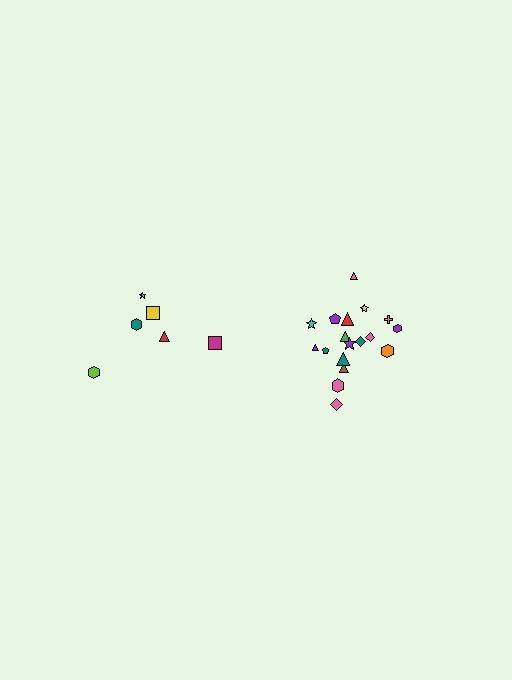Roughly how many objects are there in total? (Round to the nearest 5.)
Roughly 25 objects in total.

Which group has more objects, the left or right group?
The right group.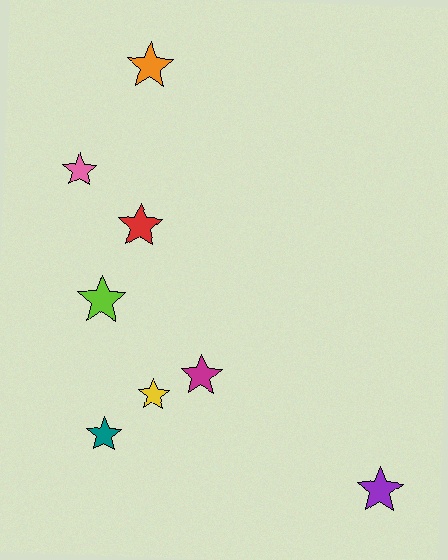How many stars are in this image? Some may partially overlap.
There are 8 stars.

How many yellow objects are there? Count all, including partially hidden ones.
There is 1 yellow object.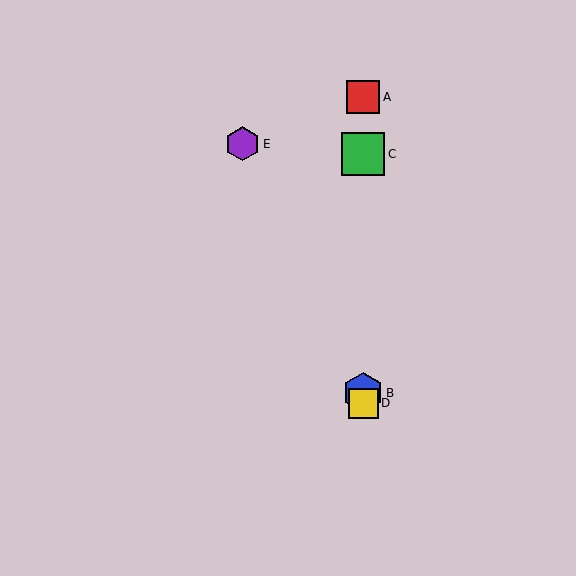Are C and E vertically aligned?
No, C is at x≈363 and E is at x≈243.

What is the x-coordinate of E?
Object E is at x≈243.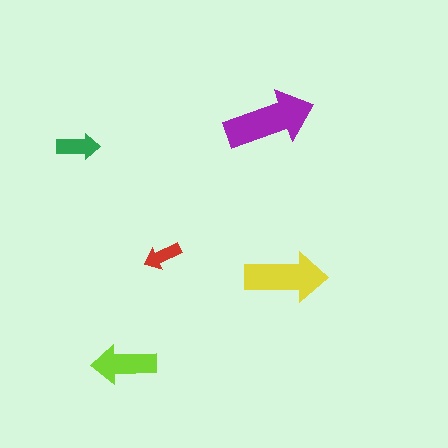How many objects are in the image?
There are 5 objects in the image.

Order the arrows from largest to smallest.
the purple one, the yellow one, the lime one, the green one, the red one.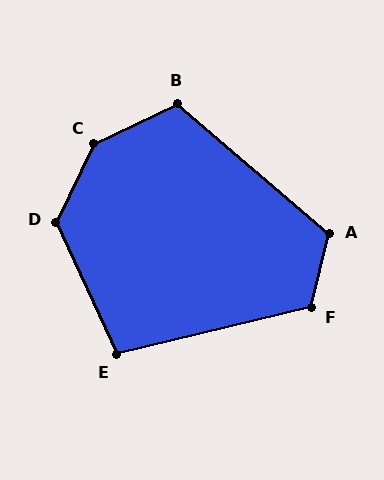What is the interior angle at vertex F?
Approximately 117 degrees (obtuse).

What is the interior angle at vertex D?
Approximately 130 degrees (obtuse).